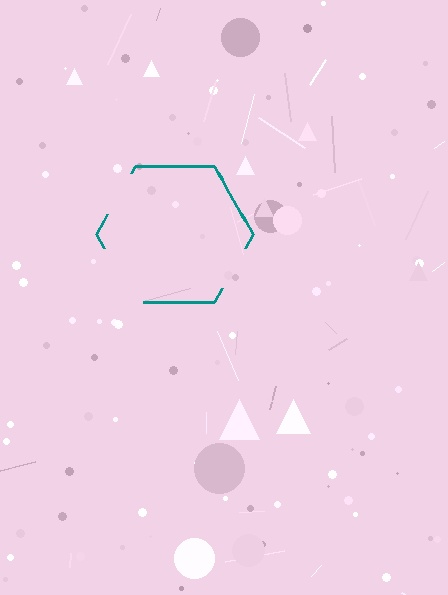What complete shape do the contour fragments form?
The contour fragments form a hexagon.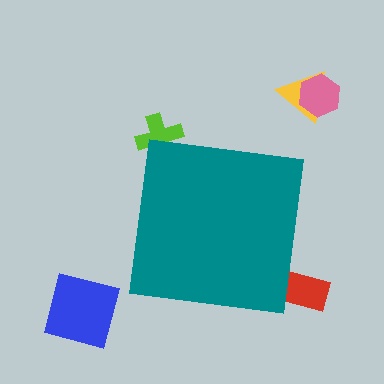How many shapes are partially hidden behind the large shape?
2 shapes are partially hidden.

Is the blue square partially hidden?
No, the blue square is fully visible.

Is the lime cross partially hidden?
Yes, the lime cross is partially hidden behind the teal square.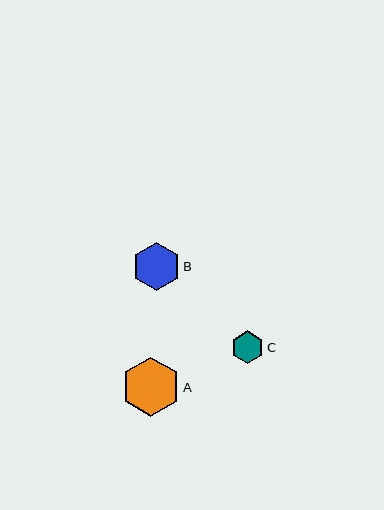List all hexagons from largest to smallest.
From largest to smallest: A, B, C.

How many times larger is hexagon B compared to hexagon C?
Hexagon B is approximately 1.5 times the size of hexagon C.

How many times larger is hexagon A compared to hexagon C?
Hexagon A is approximately 1.8 times the size of hexagon C.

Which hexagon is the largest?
Hexagon A is the largest with a size of approximately 59 pixels.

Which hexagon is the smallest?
Hexagon C is the smallest with a size of approximately 33 pixels.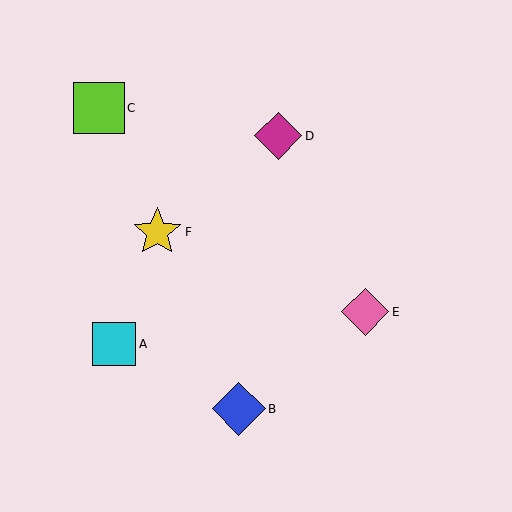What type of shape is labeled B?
Shape B is a blue diamond.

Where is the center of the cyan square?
The center of the cyan square is at (114, 344).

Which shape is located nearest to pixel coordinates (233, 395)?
The blue diamond (labeled B) at (239, 409) is nearest to that location.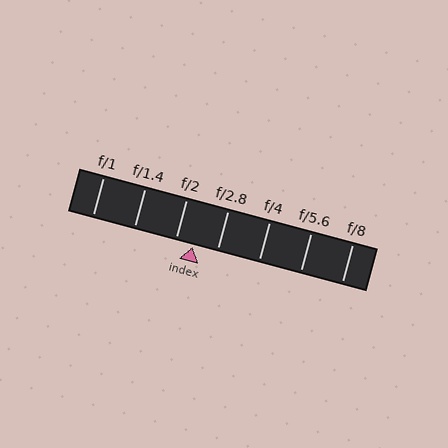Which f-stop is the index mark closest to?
The index mark is closest to f/2.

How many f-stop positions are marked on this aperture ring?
There are 7 f-stop positions marked.